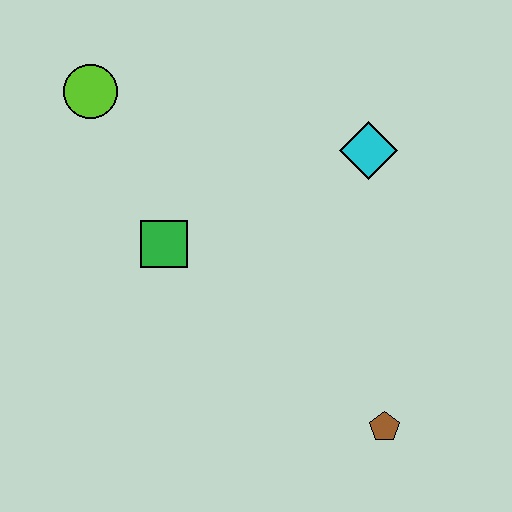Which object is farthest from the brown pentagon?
The lime circle is farthest from the brown pentagon.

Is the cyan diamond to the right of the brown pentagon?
No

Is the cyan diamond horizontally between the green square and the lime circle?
No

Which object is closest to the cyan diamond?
The green square is closest to the cyan diamond.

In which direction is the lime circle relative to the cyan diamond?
The lime circle is to the left of the cyan diamond.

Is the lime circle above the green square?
Yes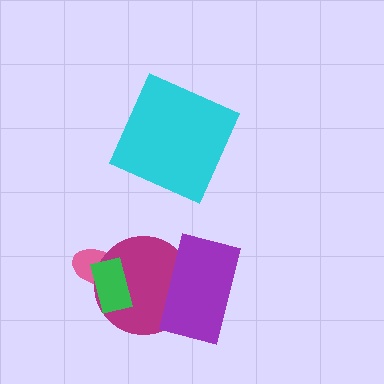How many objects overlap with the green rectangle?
2 objects overlap with the green rectangle.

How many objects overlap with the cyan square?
0 objects overlap with the cyan square.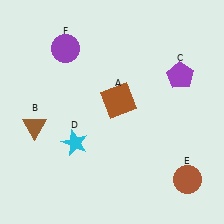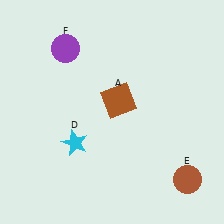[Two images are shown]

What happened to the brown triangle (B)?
The brown triangle (B) was removed in Image 2. It was in the bottom-left area of Image 1.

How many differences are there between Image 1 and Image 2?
There are 2 differences between the two images.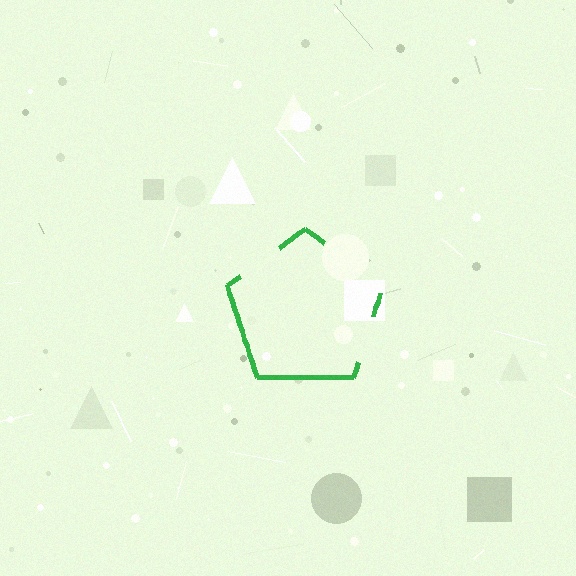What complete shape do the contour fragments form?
The contour fragments form a pentagon.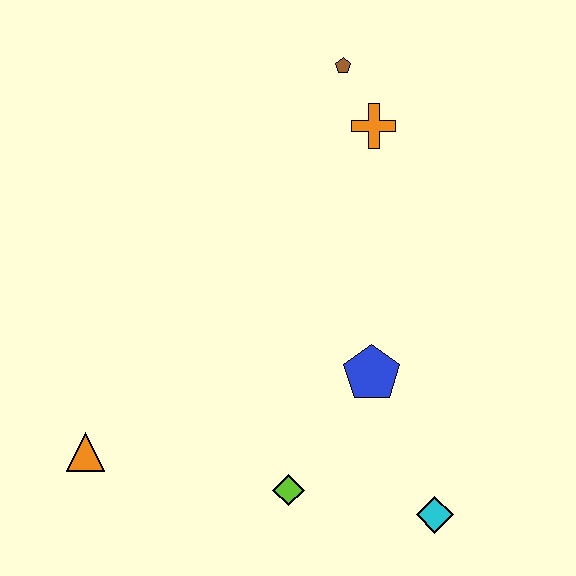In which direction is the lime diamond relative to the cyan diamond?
The lime diamond is to the left of the cyan diamond.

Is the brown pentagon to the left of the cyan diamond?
Yes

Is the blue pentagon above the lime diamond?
Yes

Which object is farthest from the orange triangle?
The brown pentagon is farthest from the orange triangle.